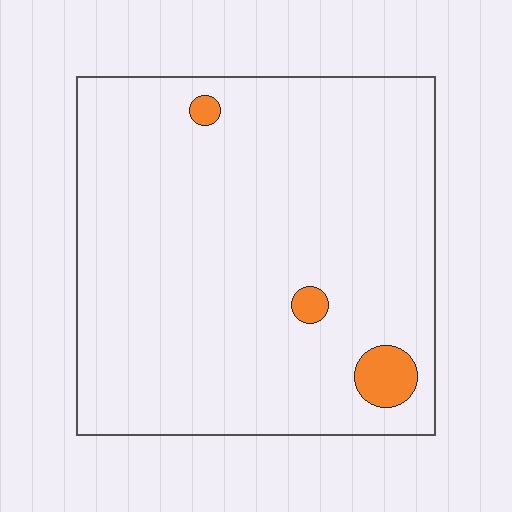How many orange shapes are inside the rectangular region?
3.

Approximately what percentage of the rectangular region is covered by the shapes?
Approximately 5%.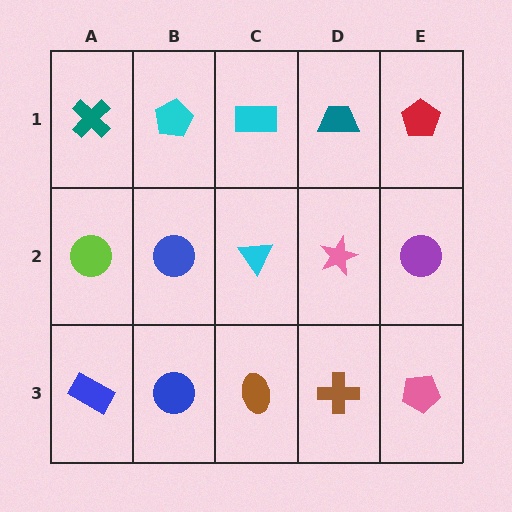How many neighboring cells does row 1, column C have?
3.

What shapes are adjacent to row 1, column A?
A lime circle (row 2, column A), a cyan pentagon (row 1, column B).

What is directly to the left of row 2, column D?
A cyan triangle.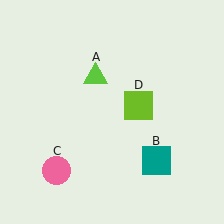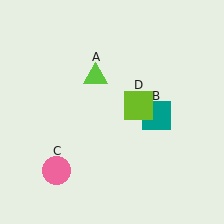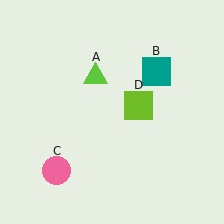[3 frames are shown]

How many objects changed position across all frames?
1 object changed position: teal square (object B).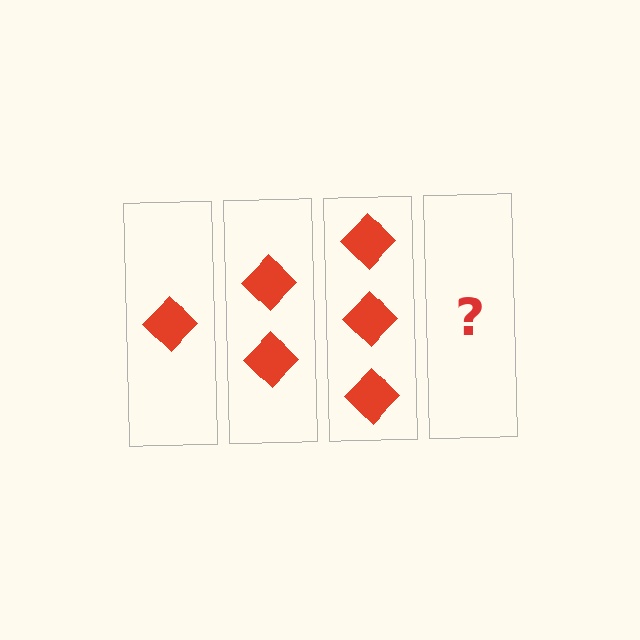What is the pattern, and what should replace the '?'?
The pattern is that each step adds one more diamond. The '?' should be 4 diamonds.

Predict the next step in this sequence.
The next step is 4 diamonds.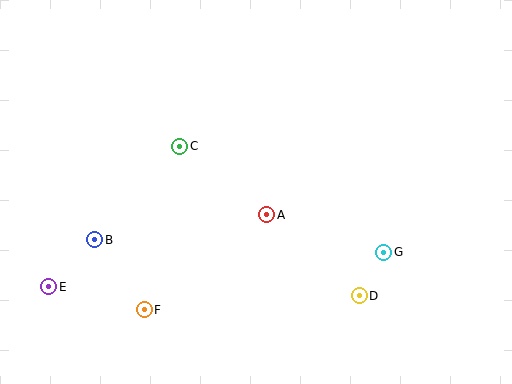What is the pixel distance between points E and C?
The distance between E and C is 192 pixels.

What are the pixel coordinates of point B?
Point B is at (95, 240).